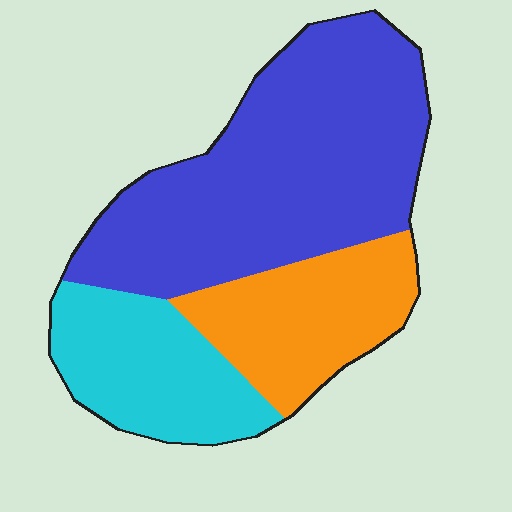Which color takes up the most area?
Blue, at roughly 55%.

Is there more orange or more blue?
Blue.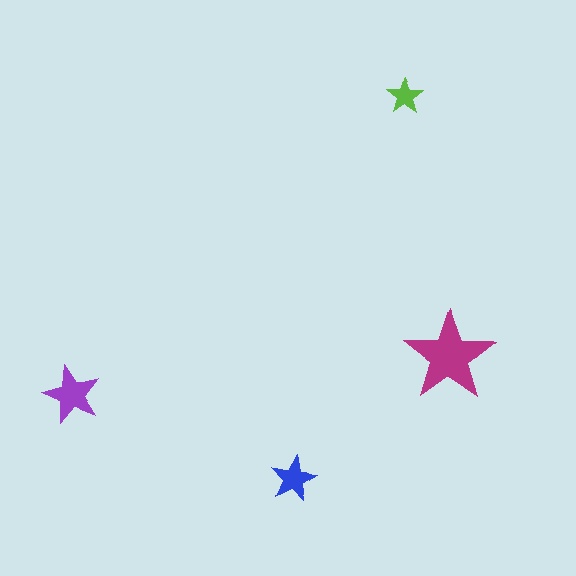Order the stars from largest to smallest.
the magenta one, the purple one, the blue one, the lime one.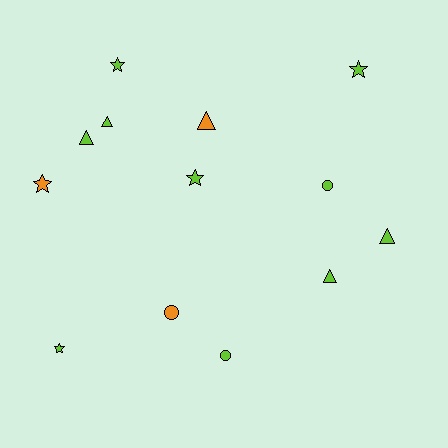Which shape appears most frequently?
Triangle, with 5 objects.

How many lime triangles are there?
There are 4 lime triangles.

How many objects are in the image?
There are 13 objects.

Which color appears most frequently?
Lime, with 10 objects.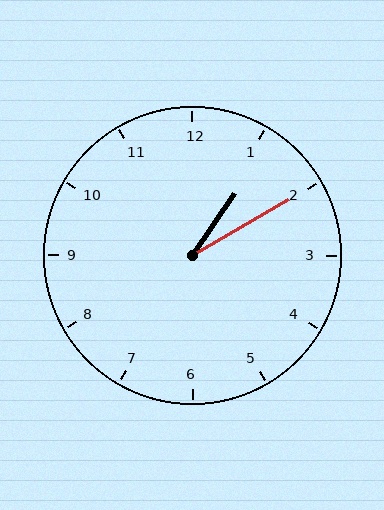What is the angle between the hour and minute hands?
Approximately 25 degrees.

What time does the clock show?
1:10.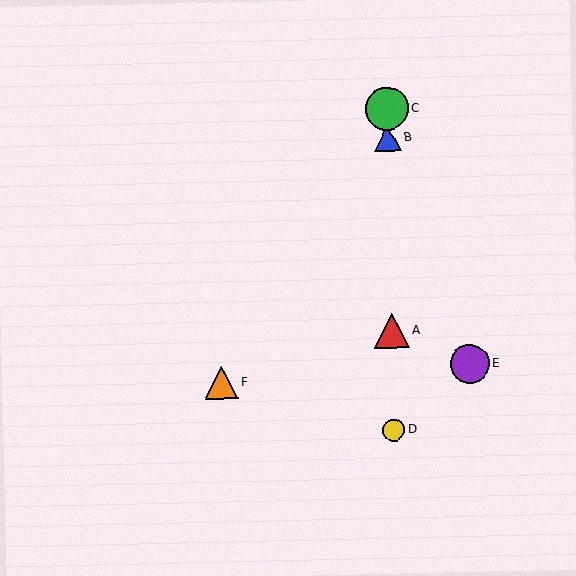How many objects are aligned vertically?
4 objects (A, B, C, D) are aligned vertically.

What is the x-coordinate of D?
Object D is at x≈394.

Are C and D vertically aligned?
Yes, both are at x≈387.